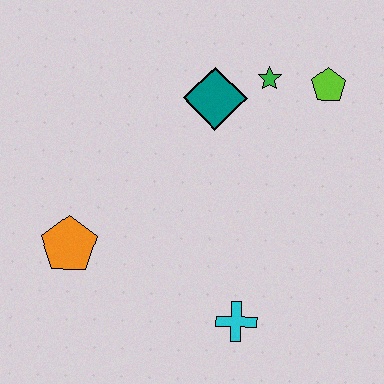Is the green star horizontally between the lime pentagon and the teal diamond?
Yes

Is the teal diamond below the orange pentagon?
No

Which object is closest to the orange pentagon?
The cyan cross is closest to the orange pentagon.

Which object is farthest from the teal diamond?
The cyan cross is farthest from the teal diamond.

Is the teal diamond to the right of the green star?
No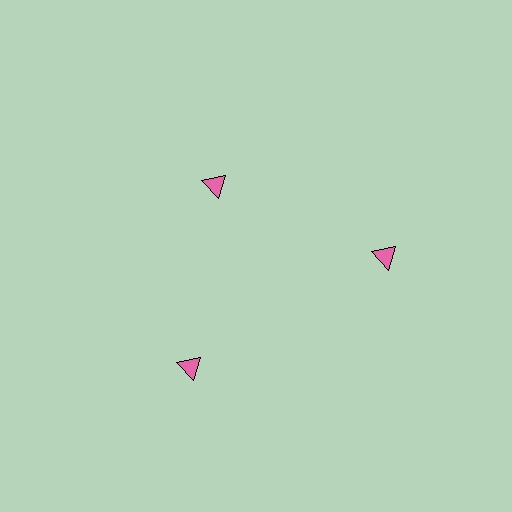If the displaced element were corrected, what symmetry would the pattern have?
It would have 3-fold rotational symmetry — the pattern would map onto itself every 120 degrees.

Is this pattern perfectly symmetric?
No. The 3 pink triangles are arranged in a ring, but one element near the 11 o'clock position is pulled inward toward the center, breaking the 3-fold rotational symmetry.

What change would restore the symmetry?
The symmetry would be restored by moving it outward, back onto the ring so that all 3 triangles sit at equal angles and equal distance from the center.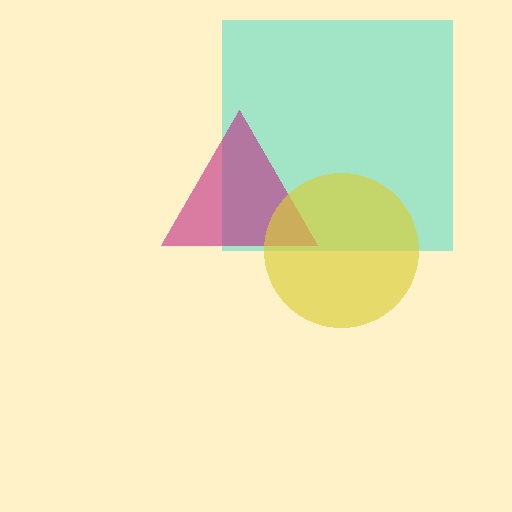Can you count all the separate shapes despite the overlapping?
Yes, there are 3 separate shapes.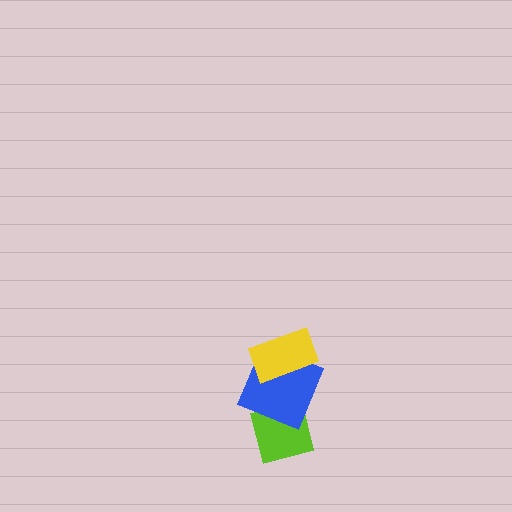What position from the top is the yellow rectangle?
The yellow rectangle is 1st from the top.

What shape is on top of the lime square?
The blue square is on top of the lime square.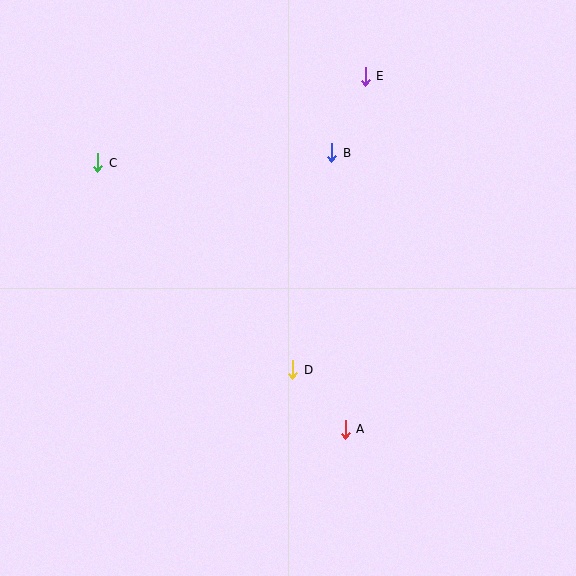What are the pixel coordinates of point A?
Point A is at (345, 429).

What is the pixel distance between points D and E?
The distance between D and E is 302 pixels.